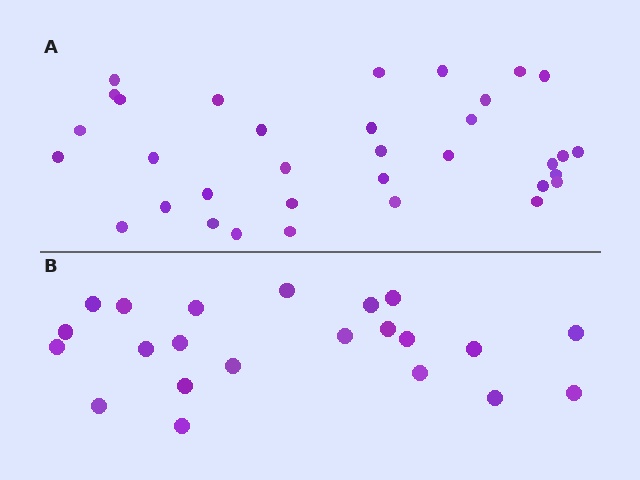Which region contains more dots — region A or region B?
Region A (the top region) has more dots.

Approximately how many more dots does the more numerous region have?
Region A has roughly 12 or so more dots than region B.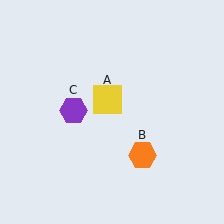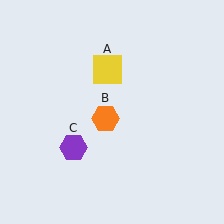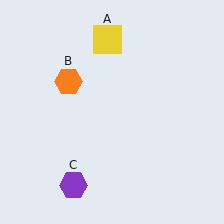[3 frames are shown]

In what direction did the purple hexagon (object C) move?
The purple hexagon (object C) moved down.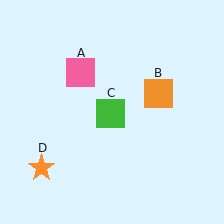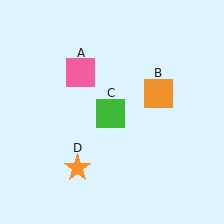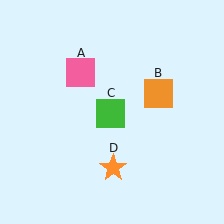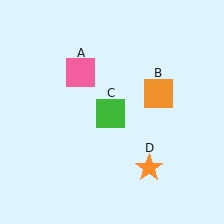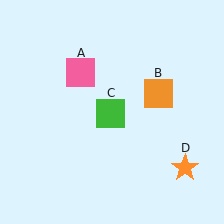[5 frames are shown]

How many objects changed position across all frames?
1 object changed position: orange star (object D).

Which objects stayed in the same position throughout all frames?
Pink square (object A) and orange square (object B) and green square (object C) remained stationary.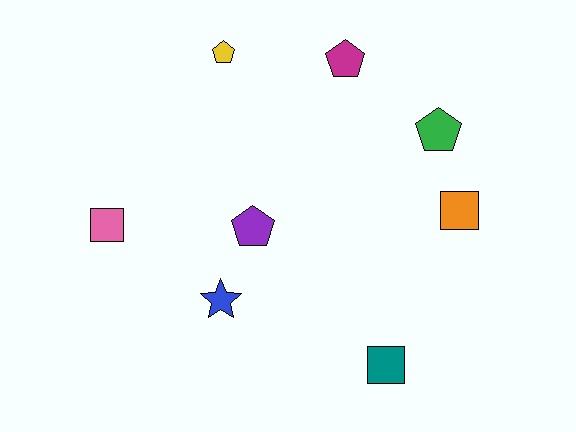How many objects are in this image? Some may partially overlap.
There are 8 objects.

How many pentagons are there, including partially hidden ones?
There are 4 pentagons.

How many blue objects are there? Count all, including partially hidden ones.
There is 1 blue object.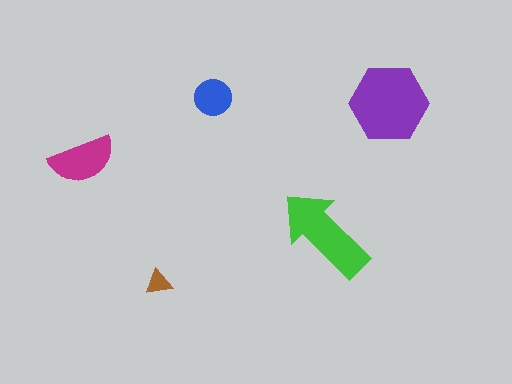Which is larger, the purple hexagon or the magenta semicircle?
The purple hexagon.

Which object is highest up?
The blue circle is topmost.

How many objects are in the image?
There are 5 objects in the image.